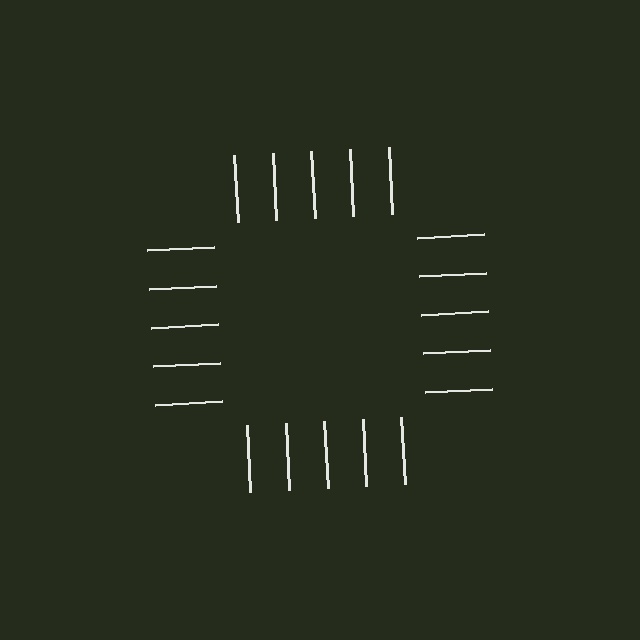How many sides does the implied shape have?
4 sides — the line-ends trace a square.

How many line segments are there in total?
20 — 5 along each of the 4 edges.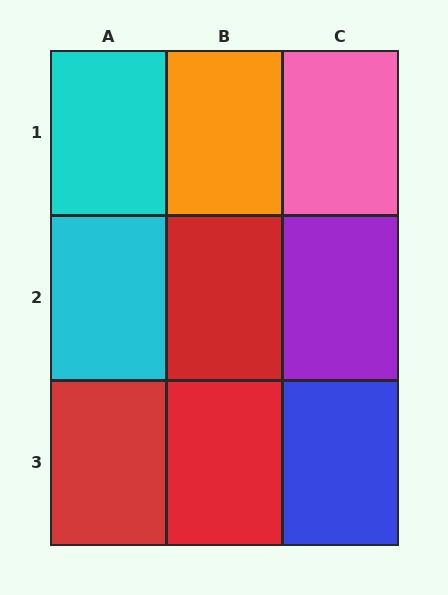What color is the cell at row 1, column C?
Pink.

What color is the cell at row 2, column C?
Purple.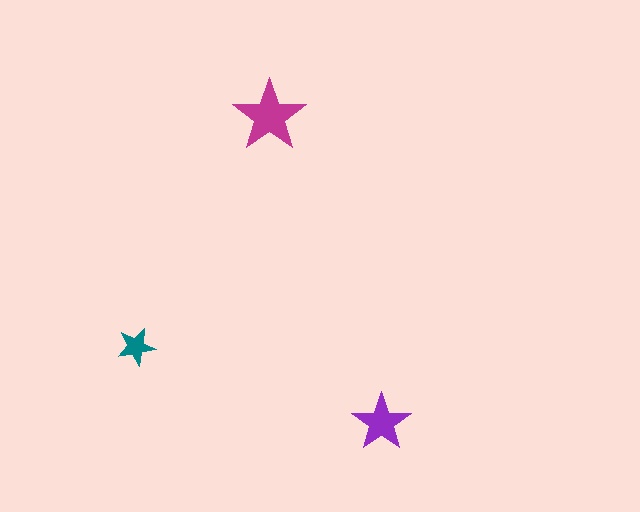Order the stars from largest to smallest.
the magenta one, the purple one, the teal one.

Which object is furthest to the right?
The purple star is rightmost.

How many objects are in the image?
There are 3 objects in the image.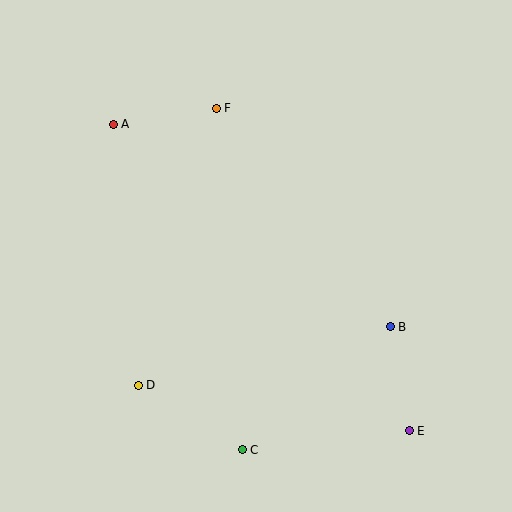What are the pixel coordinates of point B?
Point B is at (390, 327).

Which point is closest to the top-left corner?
Point A is closest to the top-left corner.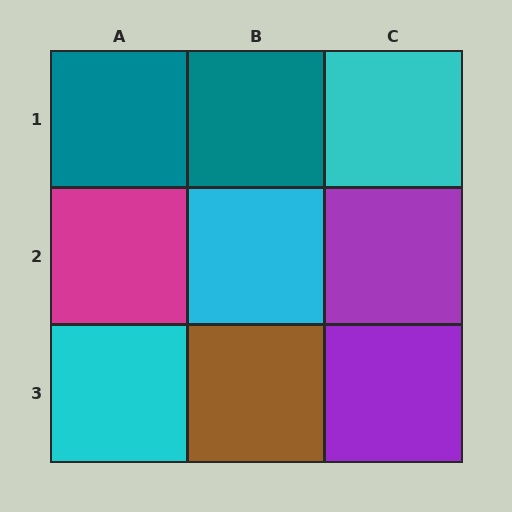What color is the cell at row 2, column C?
Purple.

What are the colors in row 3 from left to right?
Cyan, brown, purple.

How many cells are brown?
1 cell is brown.